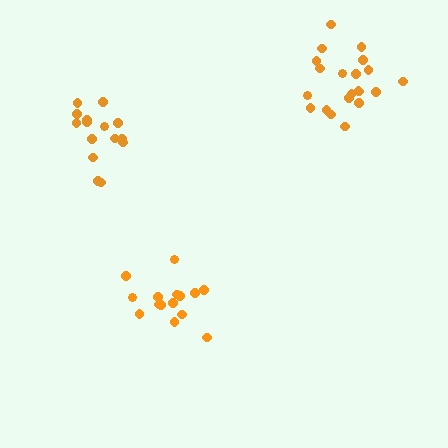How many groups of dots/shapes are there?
There are 3 groups.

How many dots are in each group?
Group 1: 15 dots, Group 2: 15 dots, Group 3: 21 dots (51 total).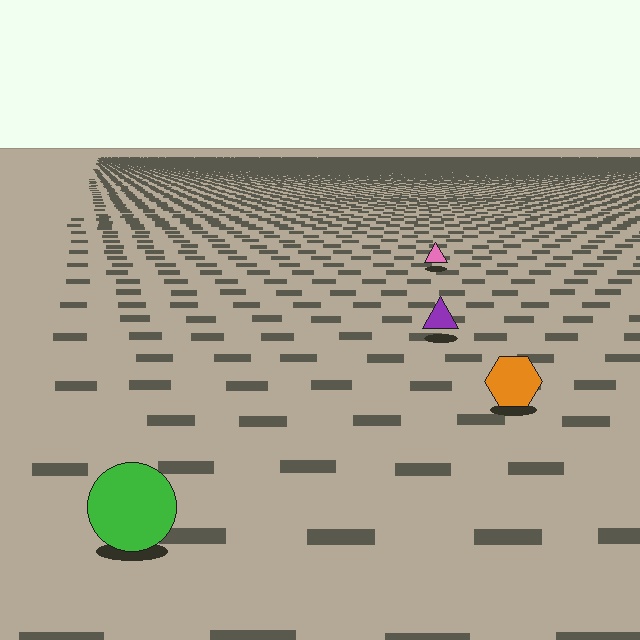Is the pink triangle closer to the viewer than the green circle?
No. The green circle is closer — you can tell from the texture gradient: the ground texture is coarser near it.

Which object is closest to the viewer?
The green circle is closest. The texture marks near it are larger and more spread out.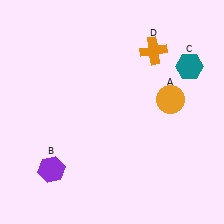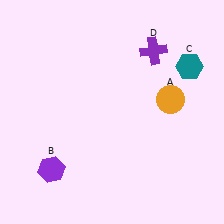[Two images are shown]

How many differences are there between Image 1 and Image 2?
There is 1 difference between the two images.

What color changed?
The cross (D) changed from orange in Image 1 to purple in Image 2.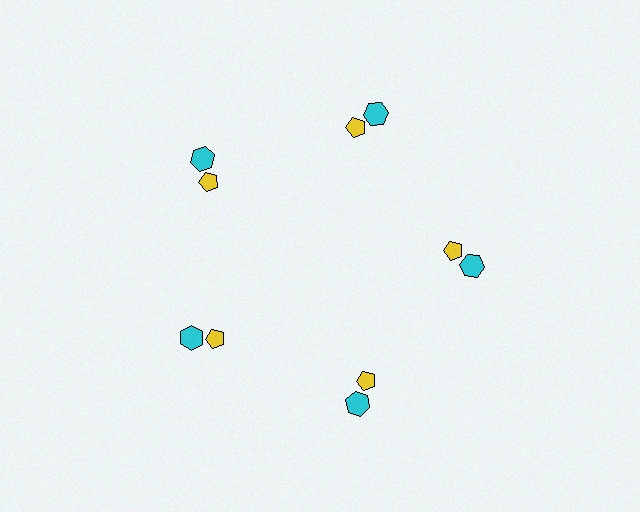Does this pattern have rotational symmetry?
Yes, this pattern has 5-fold rotational symmetry. It looks the same after rotating 72 degrees around the center.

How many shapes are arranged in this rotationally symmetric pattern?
There are 10 shapes, arranged in 5 groups of 2.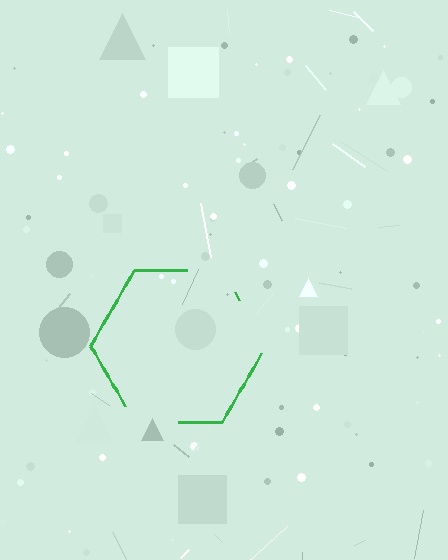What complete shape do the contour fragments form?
The contour fragments form a hexagon.